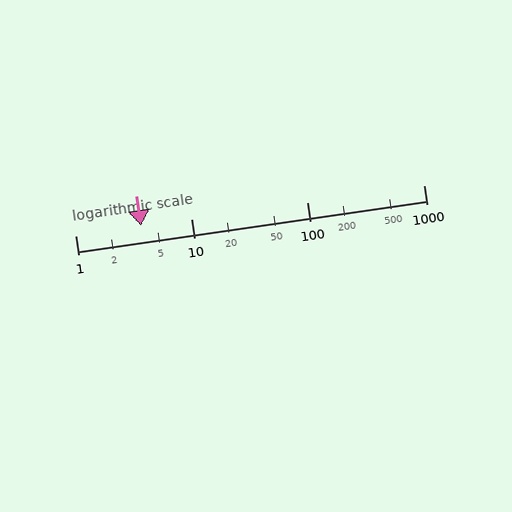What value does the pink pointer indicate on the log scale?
The pointer indicates approximately 3.7.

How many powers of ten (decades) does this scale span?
The scale spans 3 decades, from 1 to 1000.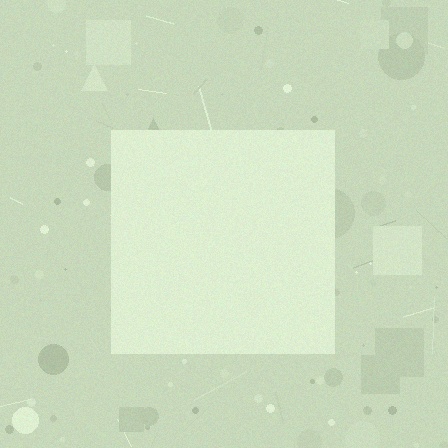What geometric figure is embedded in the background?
A square is embedded in the background.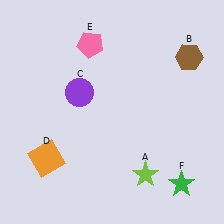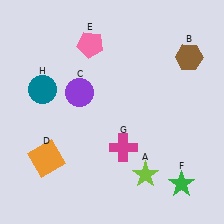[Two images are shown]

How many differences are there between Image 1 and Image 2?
There are 2 differences between the two images.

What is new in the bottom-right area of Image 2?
A magenta cross (G) was added in the bottom-right area of Image 2.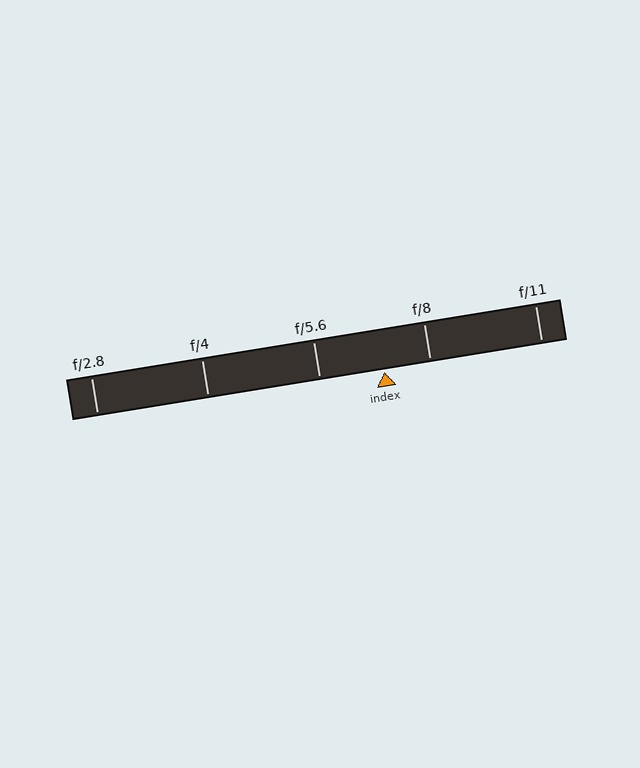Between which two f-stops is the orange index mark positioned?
The index mark is between f/5.6 and f/8.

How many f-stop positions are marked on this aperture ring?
There are 5 f-stop positions marked.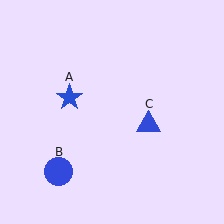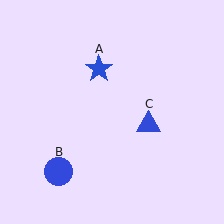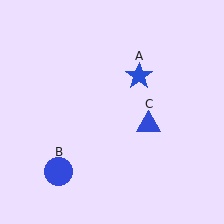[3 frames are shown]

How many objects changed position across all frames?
1 object changed position: blue star (object A).